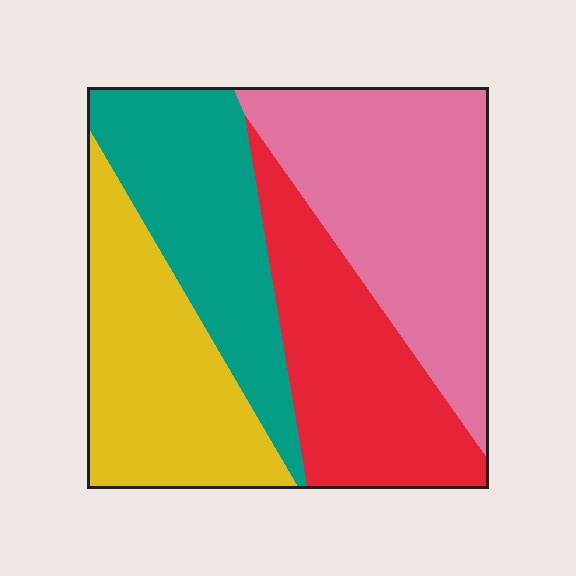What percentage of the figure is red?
Red covers around 25% of the figure.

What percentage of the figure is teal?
Teal covers around 25% of the figure.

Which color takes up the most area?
Pink, at roughly 30%.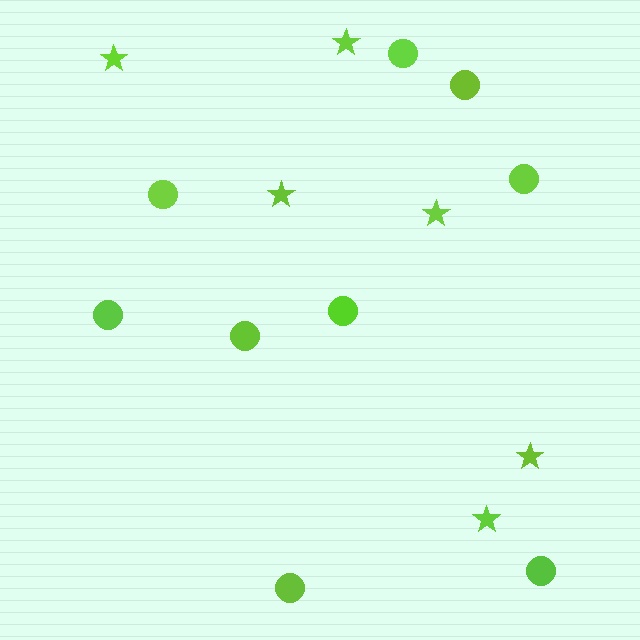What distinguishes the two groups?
There are 2 groups: one group of stars (6) and one group of circles (9).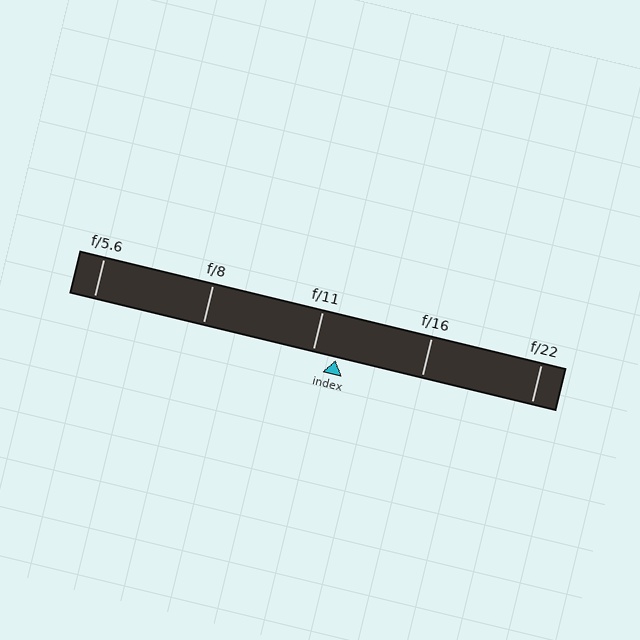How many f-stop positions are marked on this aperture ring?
There are 5 f-stop positions marked.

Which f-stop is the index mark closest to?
The index mark is closest to f/11.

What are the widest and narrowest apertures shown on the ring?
The widest aperture shown is f/5.6 and the narrowest is f/22.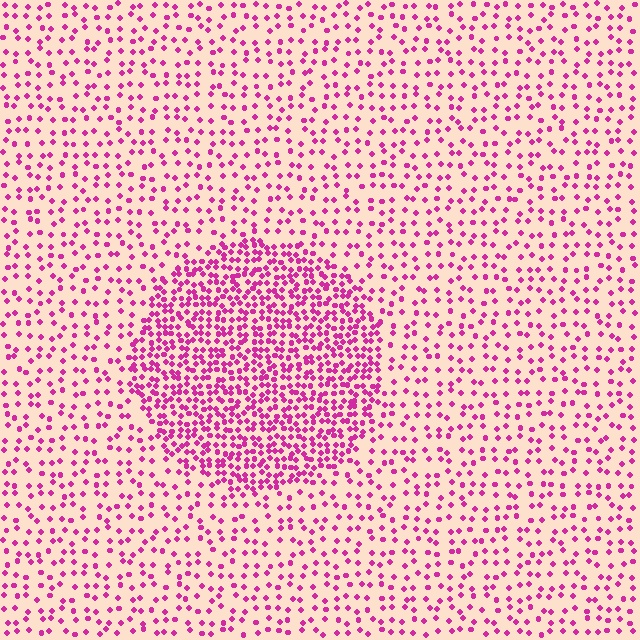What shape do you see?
I see a circle.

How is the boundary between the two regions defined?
The boundary is defined by a change in element density (approximately 2.4x ratio). All elements are the same color, size, and shape.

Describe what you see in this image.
The image contains small magenta elements arranged at two different densities. A circle-shaped region is visible where the elements are more densely packed than the surrounding area.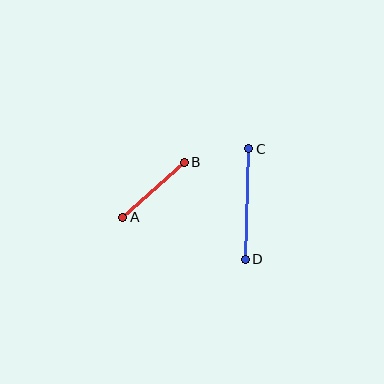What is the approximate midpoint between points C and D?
The midpoint is at approximately (247, 204) pixels.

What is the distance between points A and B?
The distance is approximately 82 pixels.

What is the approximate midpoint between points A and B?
The midpoint is at approximately (153, 190) pixels.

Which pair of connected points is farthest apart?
Points C and D are farthest apart.